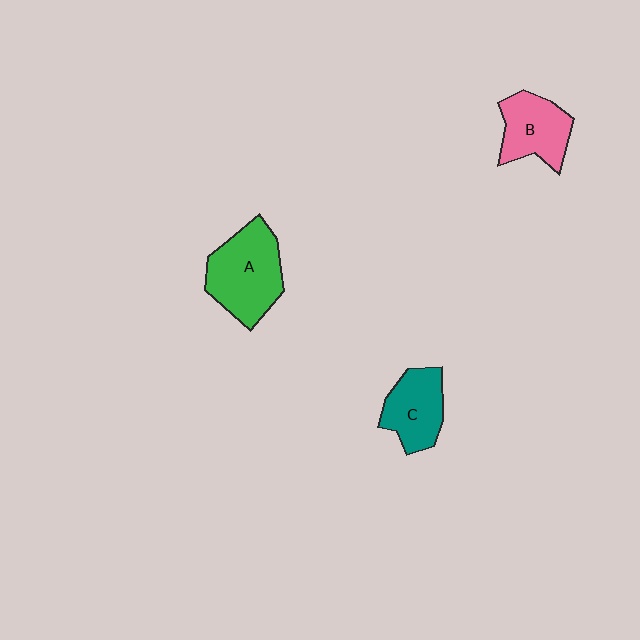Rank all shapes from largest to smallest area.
From largest to smallest: A (green), B (pink), C (teal).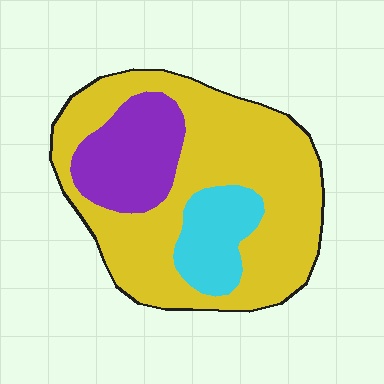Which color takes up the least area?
Cyan, at roughly 15%.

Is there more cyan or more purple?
Purple.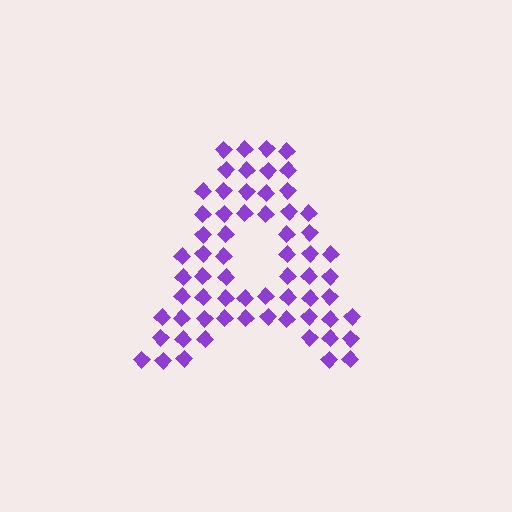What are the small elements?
The small elements are diamonds.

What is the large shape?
The large shape is the letter A.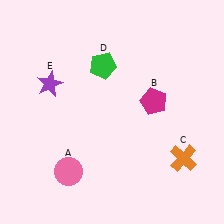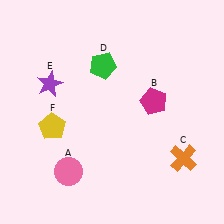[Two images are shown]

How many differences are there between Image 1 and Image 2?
There is 1 difference between the two images.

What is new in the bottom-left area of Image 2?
A yellow pentagon (F) was added in the bottom-left area of Image 2.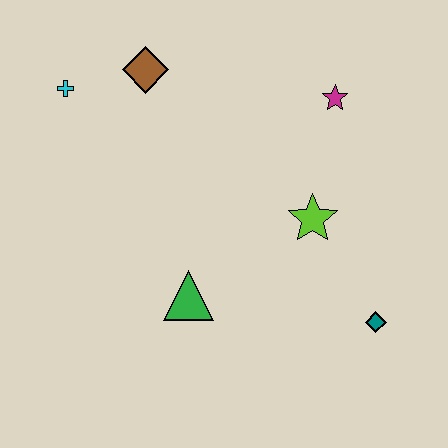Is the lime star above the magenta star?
No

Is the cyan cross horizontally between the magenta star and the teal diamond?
No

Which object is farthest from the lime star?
The cyan cross is farthest from the lime star.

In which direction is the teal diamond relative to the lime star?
The teal diamond is below the lime star.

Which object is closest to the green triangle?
The lime star is closest to the green triangle.